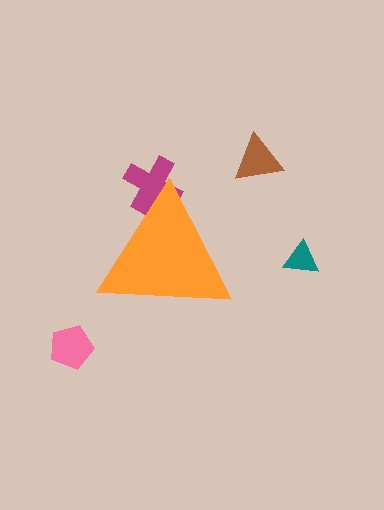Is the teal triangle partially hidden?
No, the teal triangle is fully visible.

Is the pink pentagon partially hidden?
No, the pink pentagon is fully visible.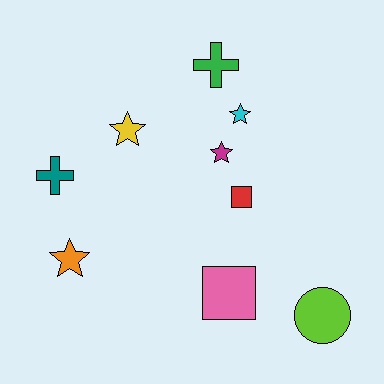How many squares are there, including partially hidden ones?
There are 2 squares.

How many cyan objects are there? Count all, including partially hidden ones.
There is 1 cyan object.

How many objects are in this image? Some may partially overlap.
There are 9 objects.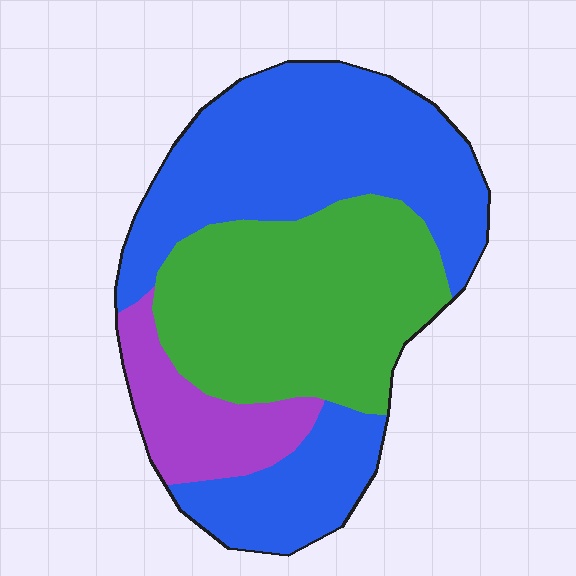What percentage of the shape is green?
Green takes up about three eighths (3/8) of the shape.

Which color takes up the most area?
Blue, at roughly 50%.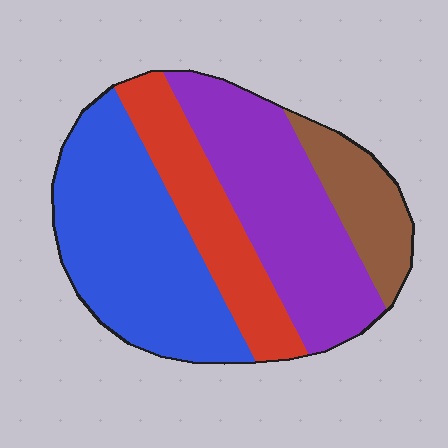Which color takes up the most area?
Blue, at roughly 35%.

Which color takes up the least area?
Brown, at roughly 15%.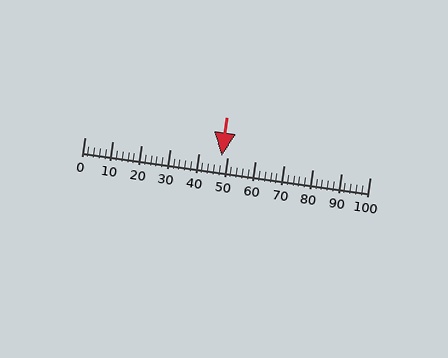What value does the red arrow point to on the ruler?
The red arrow points to approximately 48.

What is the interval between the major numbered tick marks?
The major tick marks are spaced 10 units apart.